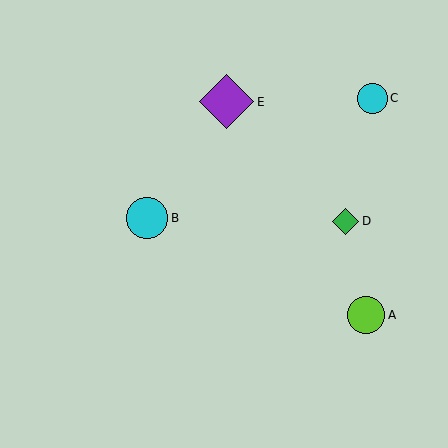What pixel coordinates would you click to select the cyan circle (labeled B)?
Click at (147, 218) to select the cyan circle B.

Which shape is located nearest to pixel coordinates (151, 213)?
The cyan circle (labeled B) at (147, 218) is nearest to that location.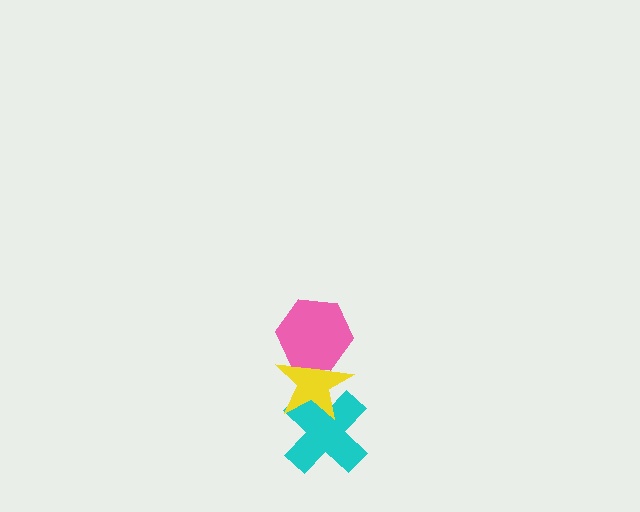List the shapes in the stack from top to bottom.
From top to bottom: the pink hexagon, the yellow star, the cyan cross.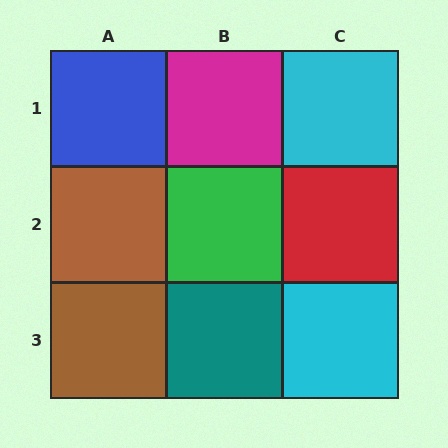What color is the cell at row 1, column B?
Magenta.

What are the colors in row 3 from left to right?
Brown, teal, cyan.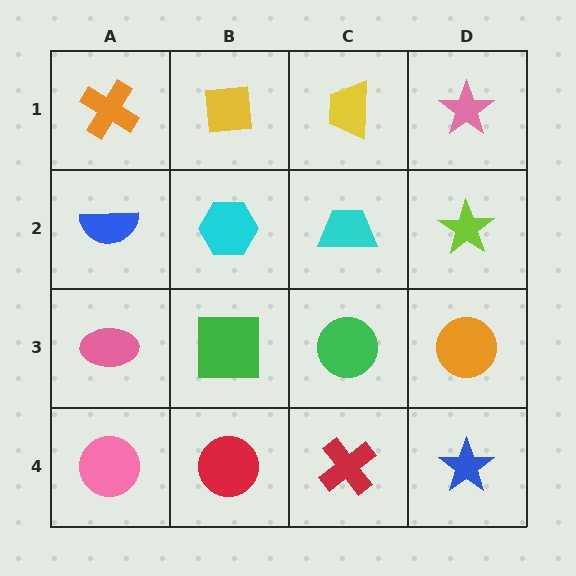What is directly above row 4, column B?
A green square.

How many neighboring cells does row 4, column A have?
2.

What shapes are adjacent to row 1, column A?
A blue semicircle (row 2, column A), a yellow square (row 1, column B).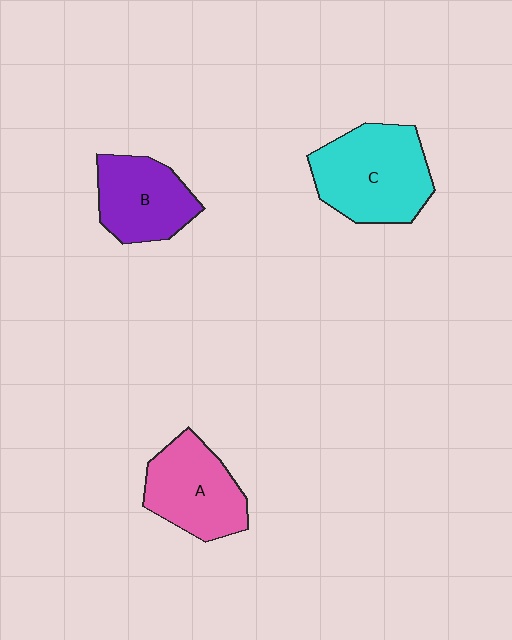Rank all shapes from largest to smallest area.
From largest to smallest: C (cyan), A (pink), B (purple).